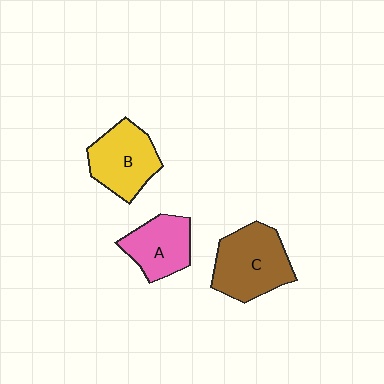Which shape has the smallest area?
Shape A (pink).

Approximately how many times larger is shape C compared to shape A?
Approximately 1.4 times.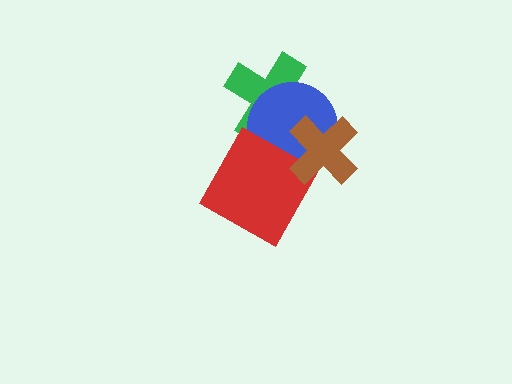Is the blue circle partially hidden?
Yes, it is partially covered by another shape.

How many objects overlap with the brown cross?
2 objects overlap with the brown cross.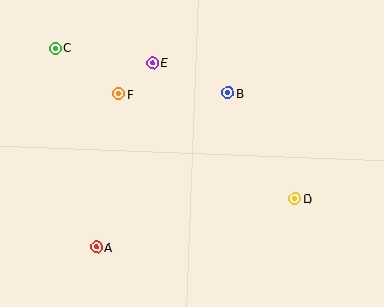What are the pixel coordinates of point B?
Point B is at (228, 93).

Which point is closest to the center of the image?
Point B at (228, 93) is closest to the center.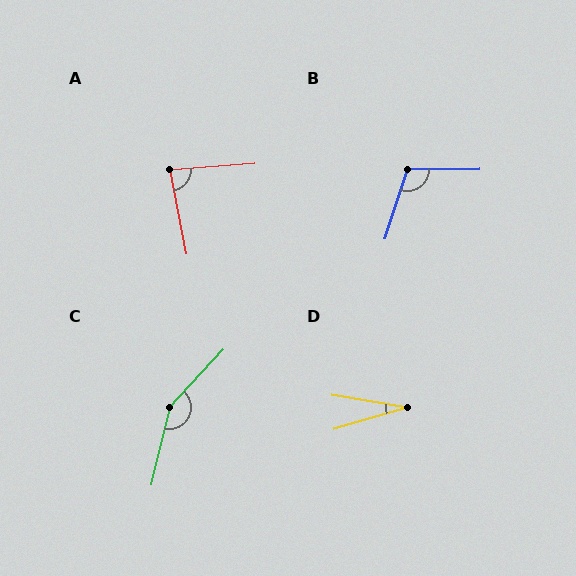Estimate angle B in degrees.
Approximately 109 degrees.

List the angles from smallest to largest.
D (26°), A (84°), B (109°), C (150°).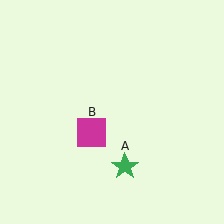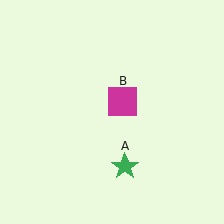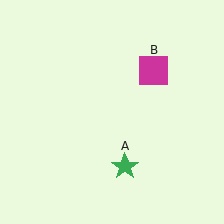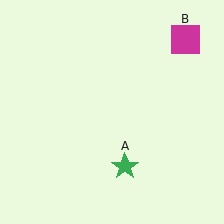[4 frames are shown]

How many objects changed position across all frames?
1 object changed position: magenta square (object B).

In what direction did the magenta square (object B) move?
The magenta square (object B) moved up and to the right.